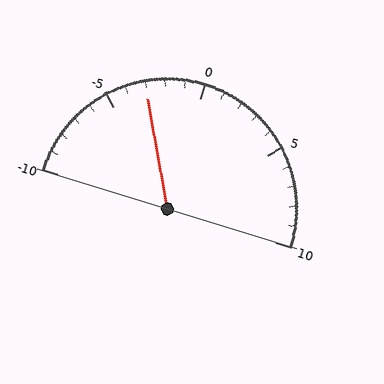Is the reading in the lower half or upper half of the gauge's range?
The reading is in the lower half of the range (-10 to 10).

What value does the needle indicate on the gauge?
The needle indicates approximately -3.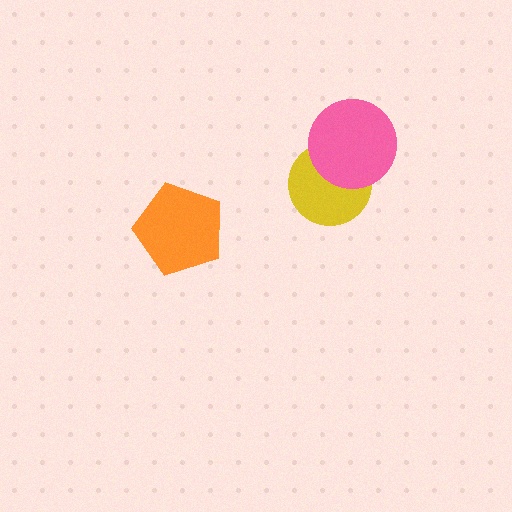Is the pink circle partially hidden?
No, no other shape covers it.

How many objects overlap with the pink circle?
1 object overlaps with the pink circle.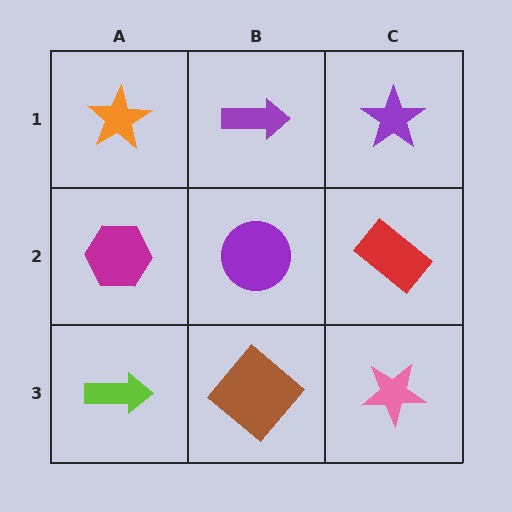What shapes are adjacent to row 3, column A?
A magenta hexagon (row 2, column A), a brown diamond (row 3, column B).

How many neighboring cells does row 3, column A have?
2.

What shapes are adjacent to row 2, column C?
A purple star (row 1, column C), a pink star (row 3, column C), a purple circle (row 2, column B).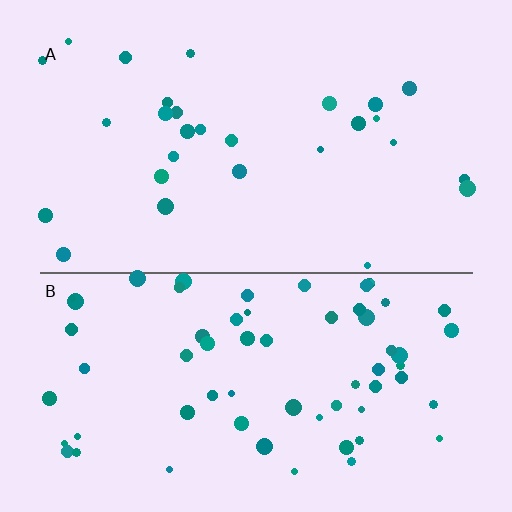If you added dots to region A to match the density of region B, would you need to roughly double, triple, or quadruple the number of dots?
Approximately double.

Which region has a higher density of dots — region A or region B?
B (the bottom).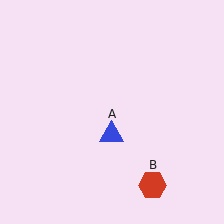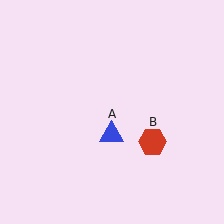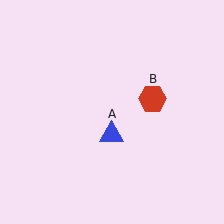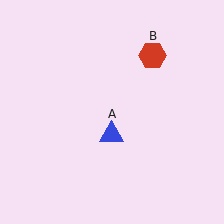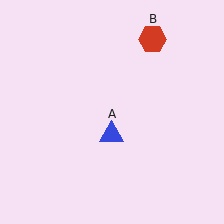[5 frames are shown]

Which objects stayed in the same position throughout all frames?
Blue triangle (object A) remained stationary.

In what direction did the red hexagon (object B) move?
The red hexagon (object B) moved up.